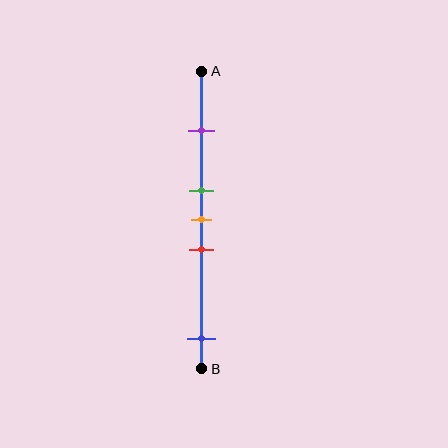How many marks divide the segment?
There are 5 marks dividing the segment.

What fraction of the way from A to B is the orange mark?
The orange mark is approximately 50% (0.5) of the way from A to B.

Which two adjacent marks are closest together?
The green and orange marks are the closest adjacent pair.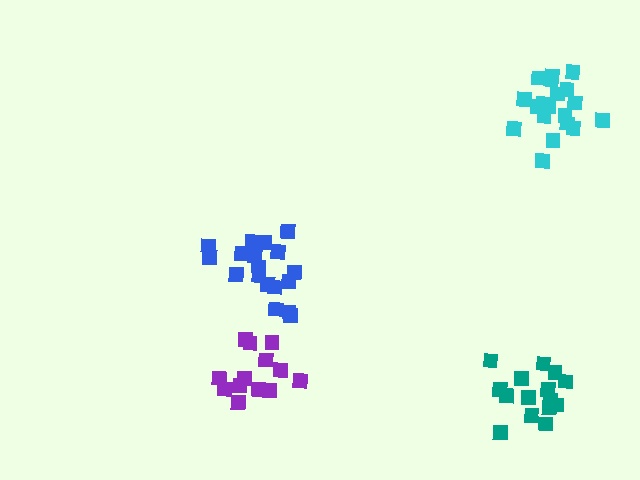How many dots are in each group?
Group 1: 15 dots, Group 2: 18 dots, Group 3: 14 dots, Group 4: 19 dots (66 total).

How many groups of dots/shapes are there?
There are 4 groups.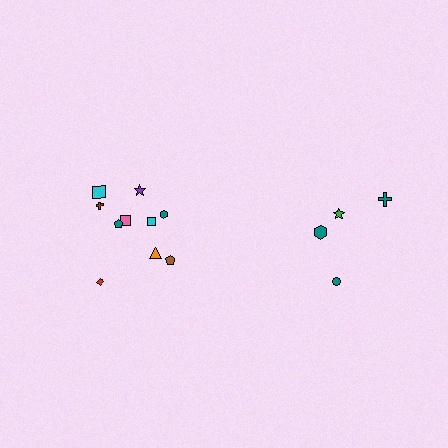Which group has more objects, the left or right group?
The left group.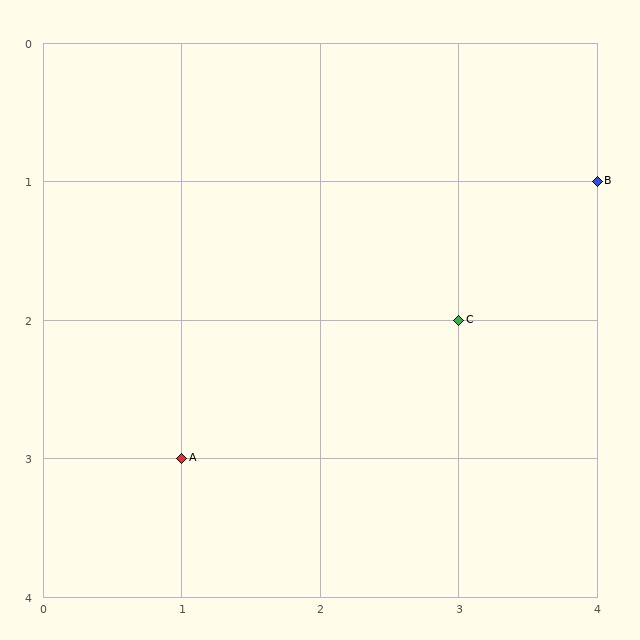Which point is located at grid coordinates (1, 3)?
Point A is at (1, 3).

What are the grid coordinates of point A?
Point A is at grid coordinates (1, 3).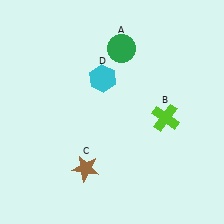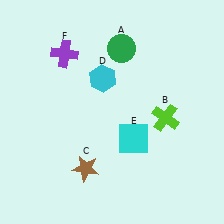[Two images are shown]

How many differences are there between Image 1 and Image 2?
There are 2 differences between the two images.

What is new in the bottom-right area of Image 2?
A cyan square (E) was added in the bottom-right area of Image 2.